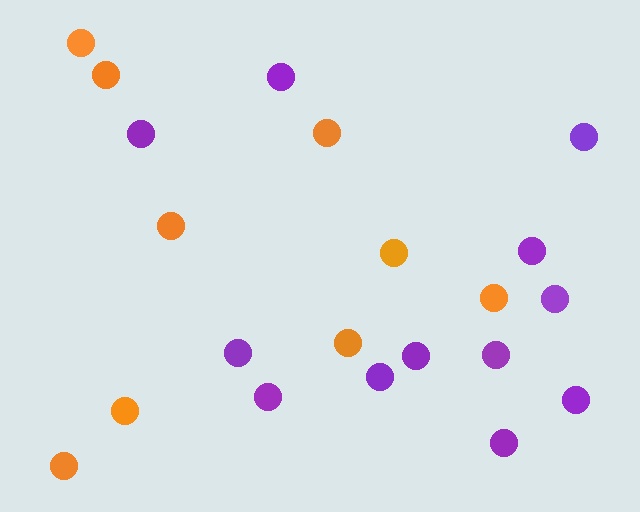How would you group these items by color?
There are 2 groups: one group of purple circles (12) and one group of orange circles (9).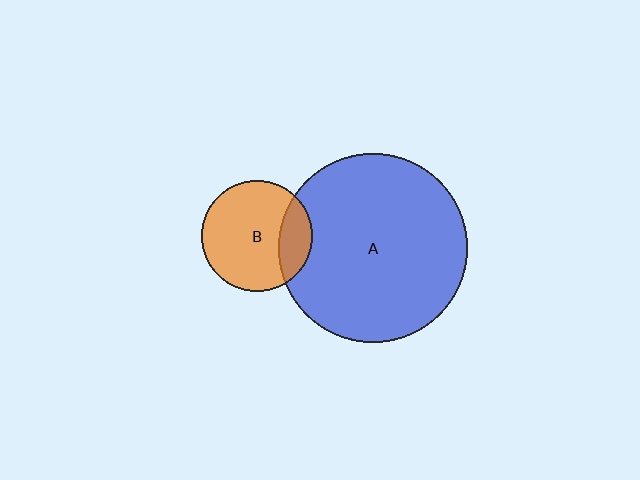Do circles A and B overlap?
Yes.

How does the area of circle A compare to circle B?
Approximately 2.9 times.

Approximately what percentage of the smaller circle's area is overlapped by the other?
Approximately 20%.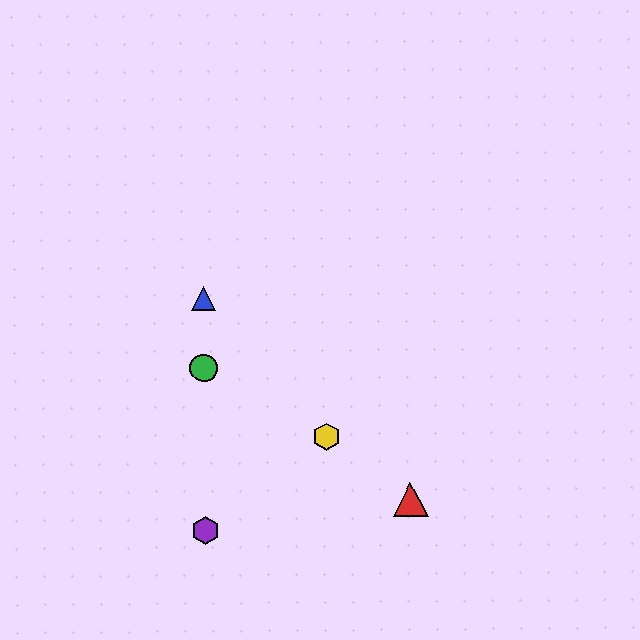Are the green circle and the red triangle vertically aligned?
No, the green circle is at x≈204 and the red triangle is at x≈410.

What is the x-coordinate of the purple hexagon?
The purple hexagon is at x≈205.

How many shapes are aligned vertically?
3 shapes (the blue triangle, the green circle, the purple hexagon) are aligned vertically.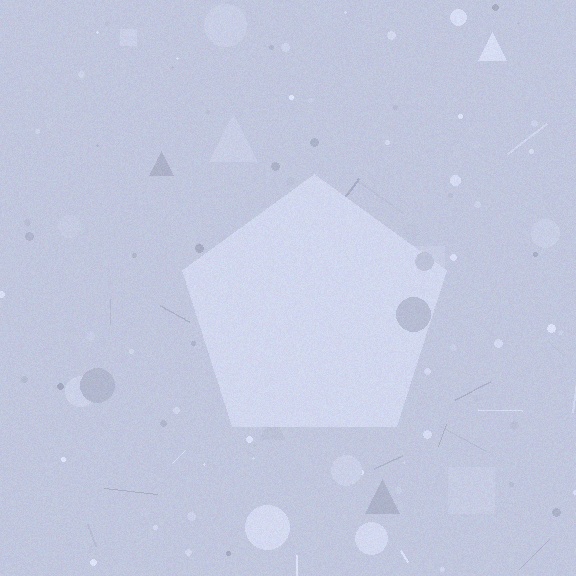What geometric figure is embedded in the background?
A pentagon is embedded in the background.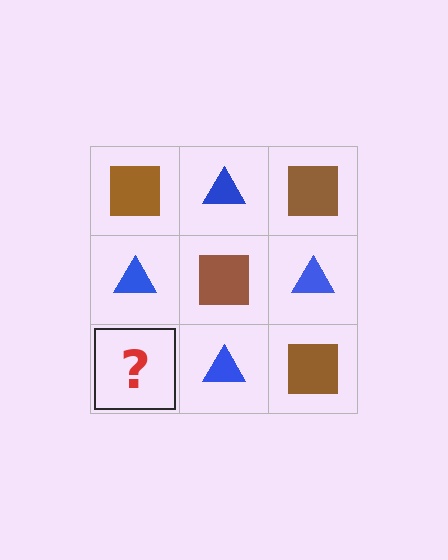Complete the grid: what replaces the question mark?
The question mark should be replaced with a brown square.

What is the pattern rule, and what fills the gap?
The rule is that it alternates brown square and blue triangle in a checkerboard pattern. The gap should be filled with a brown square.